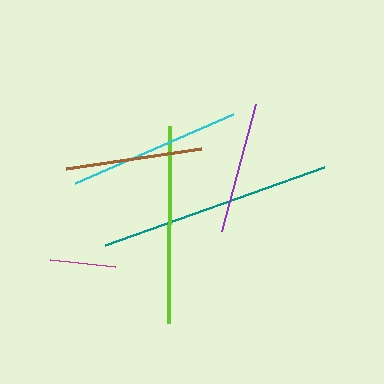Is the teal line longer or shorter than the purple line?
The teal line is longer than the purple line.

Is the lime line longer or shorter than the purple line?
The lime line is longer than the purple line.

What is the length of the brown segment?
The brown segment is approximately 136 pixels long.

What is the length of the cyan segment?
The cyan segment is approximately 172 pixels long.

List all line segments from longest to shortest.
From longest to shortest: teal, lime, cyan, brown, purple, magenta.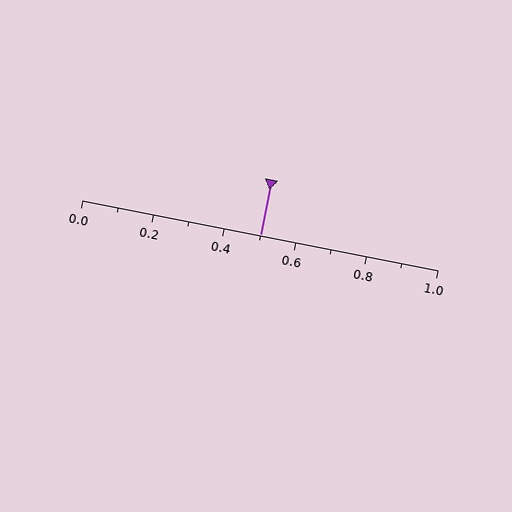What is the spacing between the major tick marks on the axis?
The major ticks are spaced 0.2 apart.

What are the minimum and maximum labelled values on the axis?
The axis runs from 0.0 to 1.0.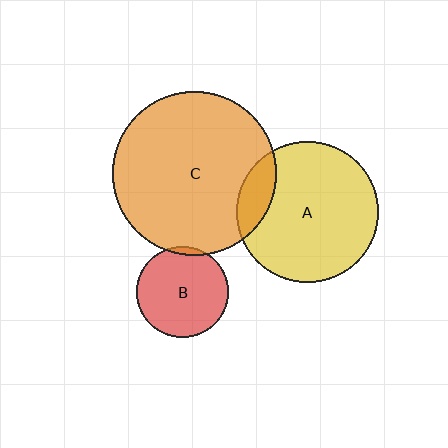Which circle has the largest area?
Circle C (orange).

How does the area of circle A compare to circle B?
Approximately 2.4 times.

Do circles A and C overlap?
Yes.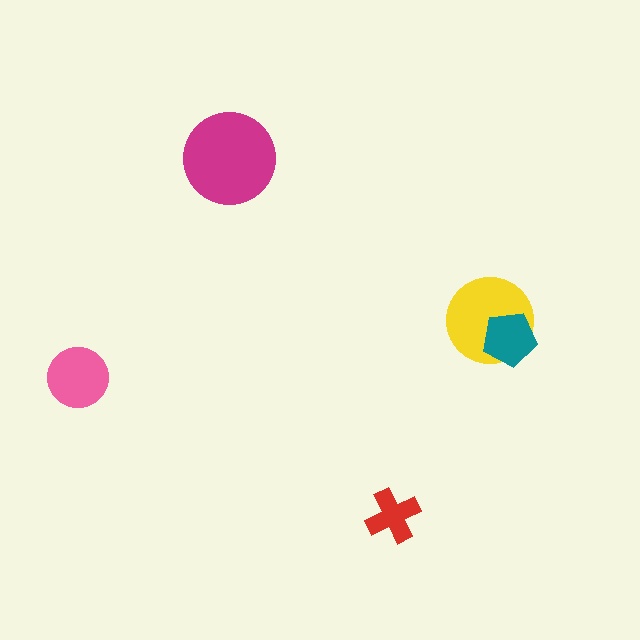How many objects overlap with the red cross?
0 objects overlap with the red cross.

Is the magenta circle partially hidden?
No, no other shape covers it.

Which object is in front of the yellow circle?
The teal pentagon is in front of the yellow circle.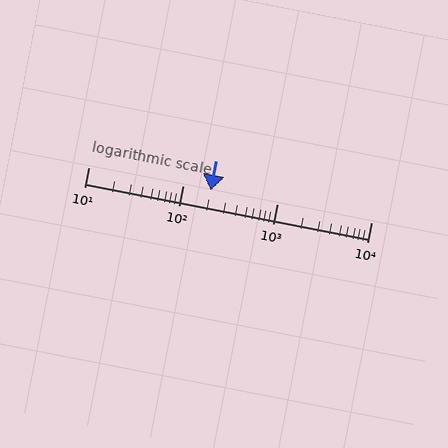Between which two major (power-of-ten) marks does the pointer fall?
The pointer is between 100 and 1000.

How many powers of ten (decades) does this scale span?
The scale spans 3 decades, from 10 to 10000.